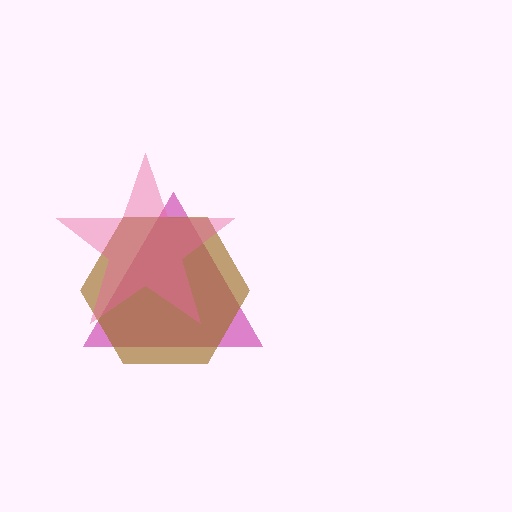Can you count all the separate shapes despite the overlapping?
Yes, there are 3 separate shapes.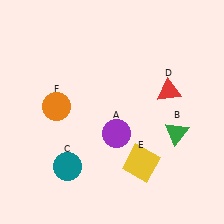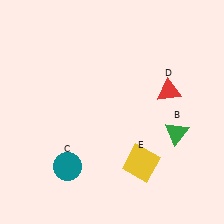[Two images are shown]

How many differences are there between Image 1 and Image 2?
There are 2 differences between the two images.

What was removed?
The orange circle (F), the purple circle (A) were removed in Image 2.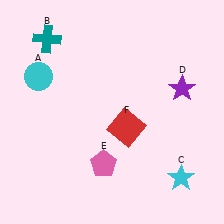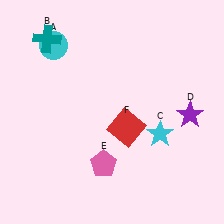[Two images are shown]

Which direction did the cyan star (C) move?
The cyan star (C) moved up.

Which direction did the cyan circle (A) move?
The cyan circle (A) moved up.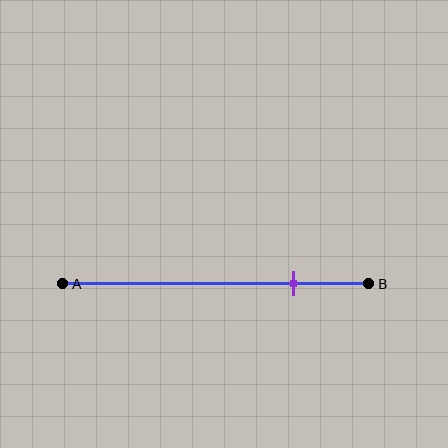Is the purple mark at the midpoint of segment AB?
No, the mark is at about 75% from A, not at the 50% midpoint.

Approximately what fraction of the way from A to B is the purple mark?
The purple mark is approximately 75% of the way from A to B.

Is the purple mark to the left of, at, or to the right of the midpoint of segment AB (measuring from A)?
The purple mark is to the right of the midpoint of segment AB.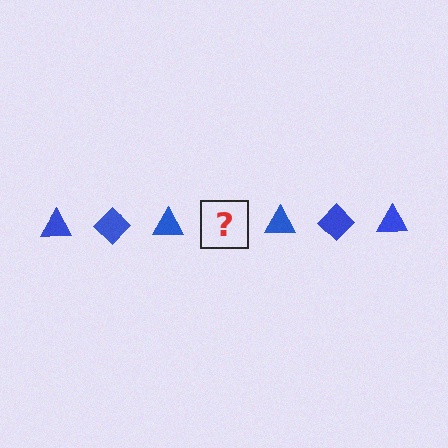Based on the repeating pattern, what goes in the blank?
The blank should be a blue diamond.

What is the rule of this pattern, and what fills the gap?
The rule is that the pattern cycles through triangle, diamond shapes in blue. The gap should be filled with a blue diamond.